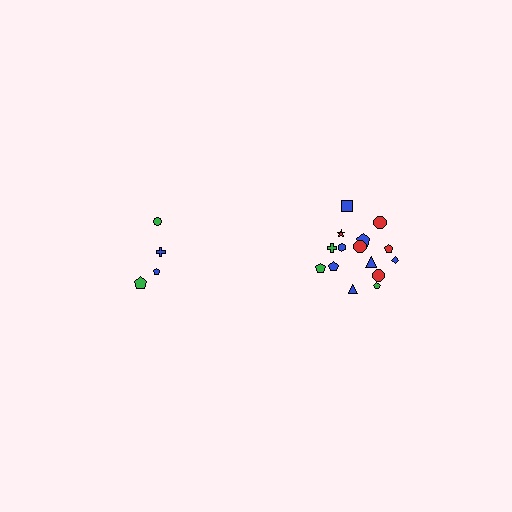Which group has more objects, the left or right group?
The right group.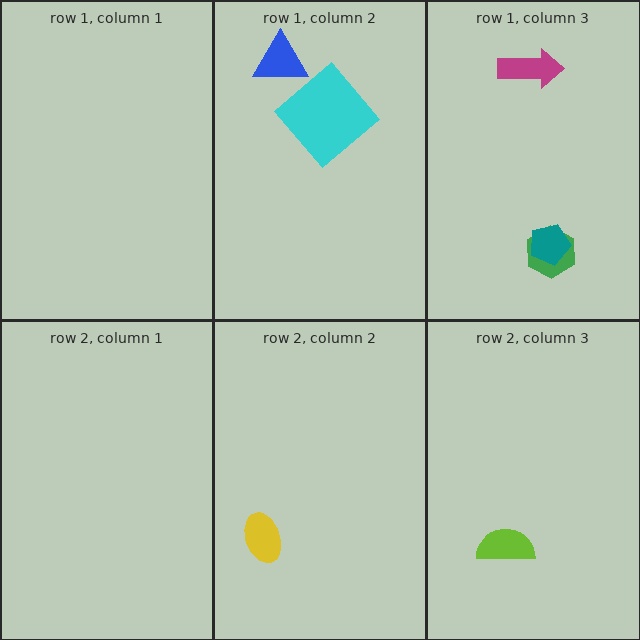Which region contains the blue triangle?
The row 1, column 2 region.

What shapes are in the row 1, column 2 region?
The blue triangle, the cyan diamond.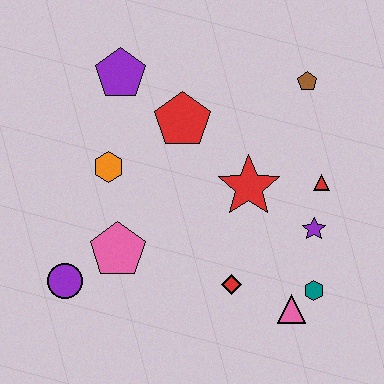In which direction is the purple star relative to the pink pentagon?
The purple star is to the right of the pink pentagon.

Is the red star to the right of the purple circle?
Yes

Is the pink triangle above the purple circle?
No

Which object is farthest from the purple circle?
The brown pentagon is farthest from the purple circle.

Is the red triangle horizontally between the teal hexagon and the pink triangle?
No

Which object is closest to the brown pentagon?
The red triangle is closest to the brown pentagon.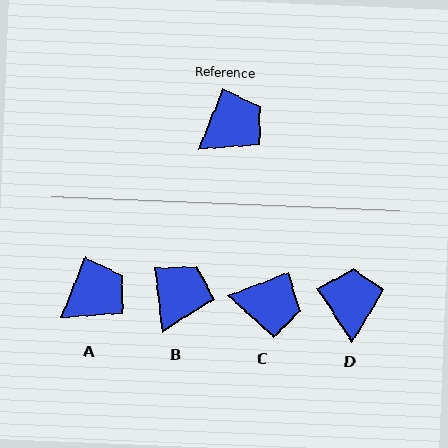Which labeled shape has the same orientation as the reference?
A.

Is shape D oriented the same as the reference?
No, it is off by about 55 degrees.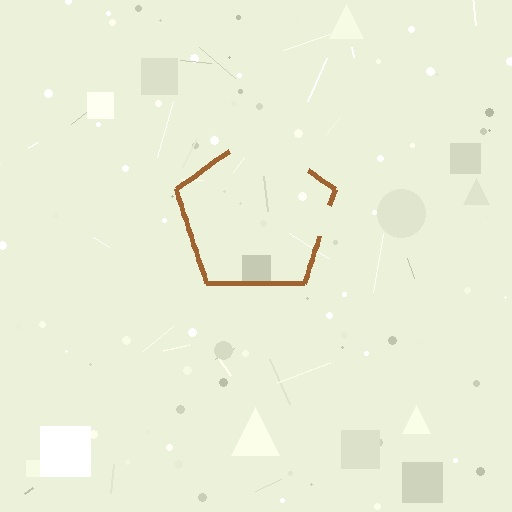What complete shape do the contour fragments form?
The contour fragments form a pentagon.